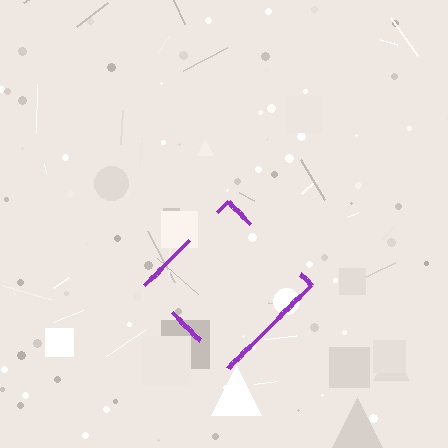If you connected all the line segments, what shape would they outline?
They would outline a diamond.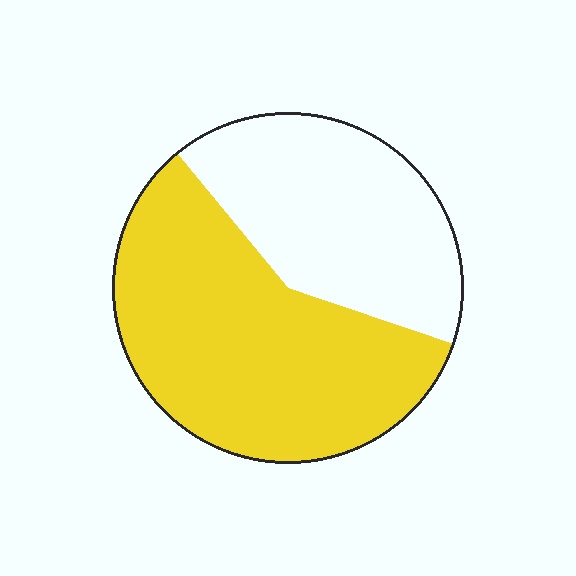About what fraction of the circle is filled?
About three fifths (3/5).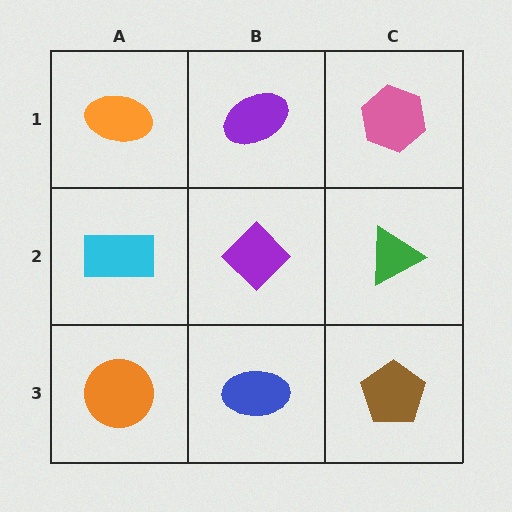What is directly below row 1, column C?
A green triangle.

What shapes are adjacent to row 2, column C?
A pink hexagon (row 1, column C), a brown pentagon (row 3, column C), a purple diamond (row 2, column B).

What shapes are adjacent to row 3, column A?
A cyan rectangle (row 2, column A), a blue ellipse (row 3, column B).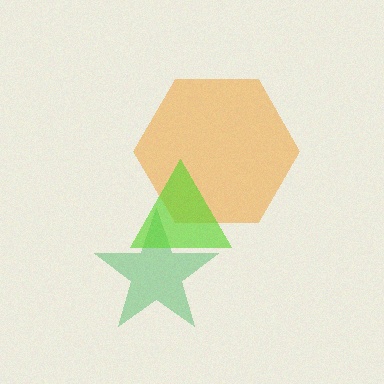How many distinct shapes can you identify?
There are 3 distinct shapes: an orange hexagon, a green star, a lime triangle.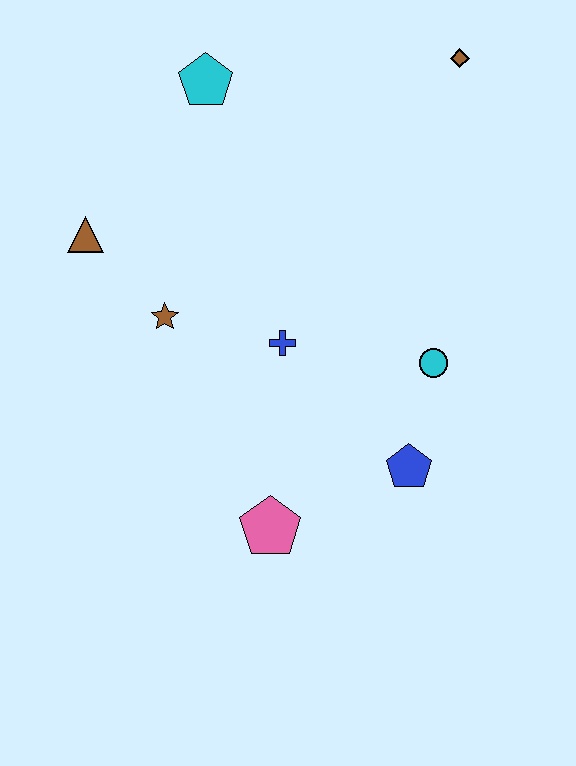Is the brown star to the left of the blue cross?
Yes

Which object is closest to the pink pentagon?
The blue pentagon is closest to the pink pentagon.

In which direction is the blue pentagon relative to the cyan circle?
The blue pentagon is below the cyan circle.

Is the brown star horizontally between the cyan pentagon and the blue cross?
No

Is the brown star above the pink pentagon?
Yes